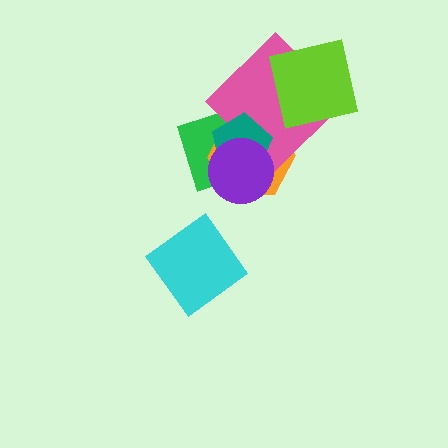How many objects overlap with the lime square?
1 object overlaps with the lime square.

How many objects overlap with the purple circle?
3 objects overlap with the purple circle.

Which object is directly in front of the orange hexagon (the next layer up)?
The pink diamond is directly in front of the orange hexagon.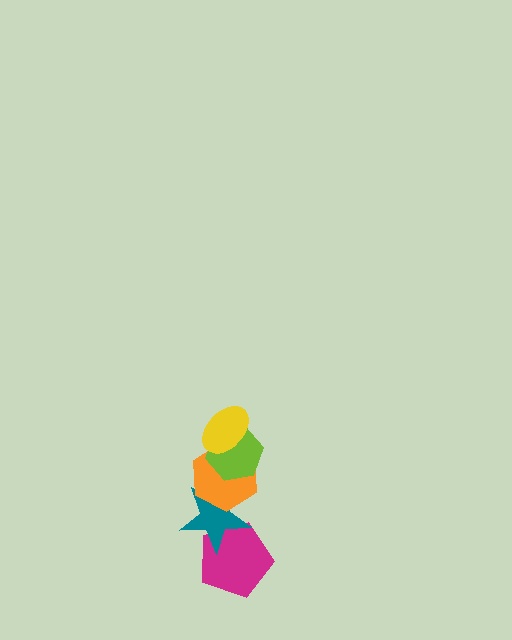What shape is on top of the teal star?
The orange hexagon is on top of the teal star.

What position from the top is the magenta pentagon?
The magenta pentagon is 5th from the top.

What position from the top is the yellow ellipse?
The yellow ellipse is 1st from the top.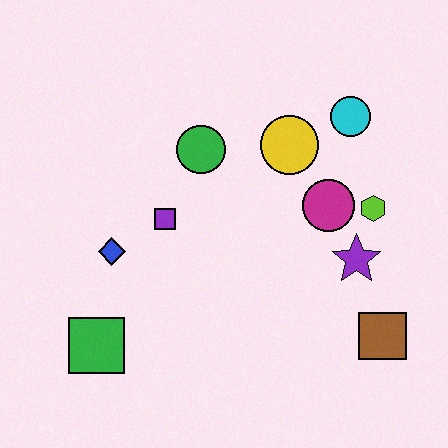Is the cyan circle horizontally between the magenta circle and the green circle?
No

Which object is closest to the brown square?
The purple star is closest to the brown square.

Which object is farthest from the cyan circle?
The green square is farthest from the cyan circle.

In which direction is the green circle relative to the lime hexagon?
The green circle is to the left of the lime hexagon.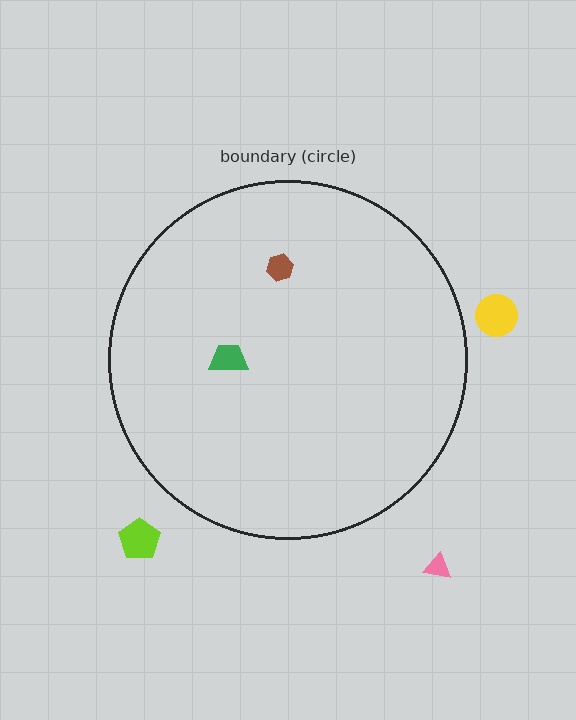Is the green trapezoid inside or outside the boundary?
Inside.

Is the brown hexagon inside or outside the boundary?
Inside.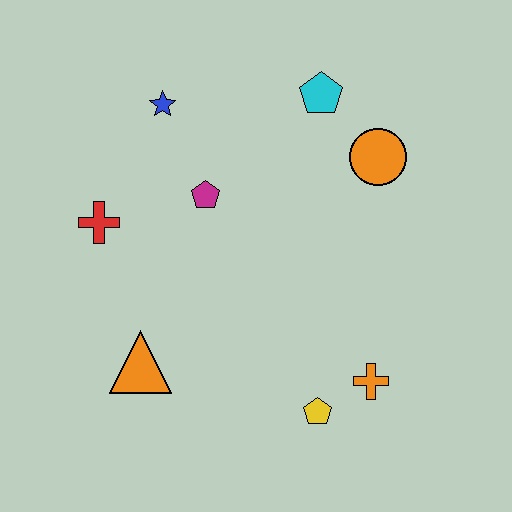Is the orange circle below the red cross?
No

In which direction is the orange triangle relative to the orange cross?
The orange triangle is to the left of the orange cross.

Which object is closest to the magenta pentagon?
The blue star is closest to the magenta pentagon.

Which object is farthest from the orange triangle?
The cyan pentagon is farthest from the orange triangle.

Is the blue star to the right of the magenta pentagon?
No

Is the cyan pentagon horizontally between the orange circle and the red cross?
Yes